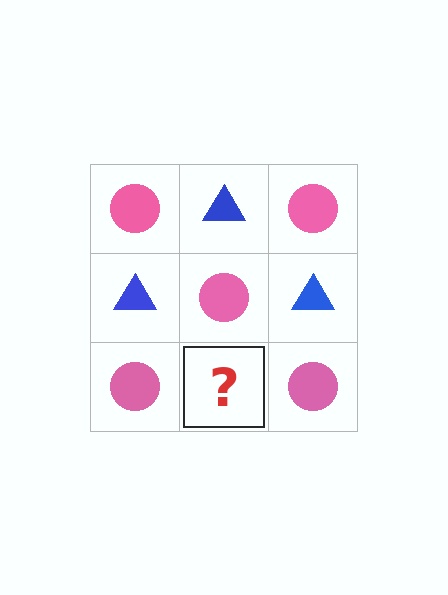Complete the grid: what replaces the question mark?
The question mark should be replaced with a blue triangle.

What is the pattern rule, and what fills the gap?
The rule is that it alternates pink circle and blue triangle in a checkerboard pattern. The gap should be filled with a blue triangle.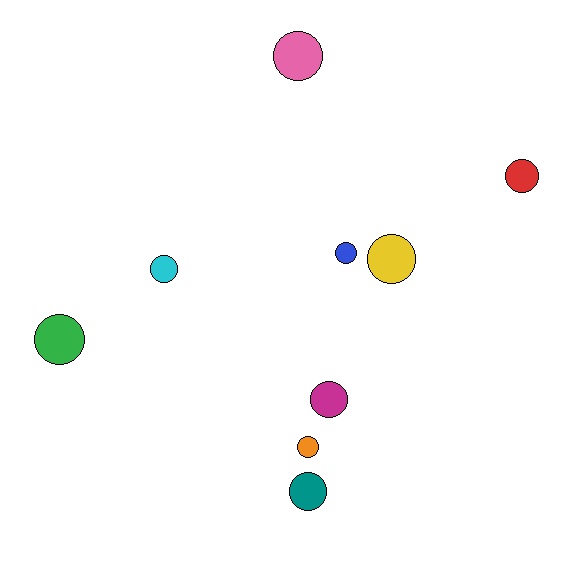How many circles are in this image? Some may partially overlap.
There are 9 circles.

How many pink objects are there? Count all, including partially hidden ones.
There is 1 pink object.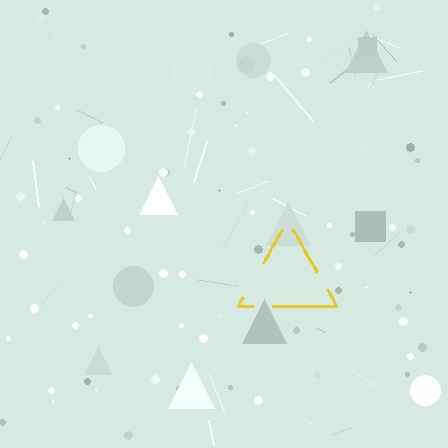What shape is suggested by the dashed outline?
The dashed outline suggests a triangle.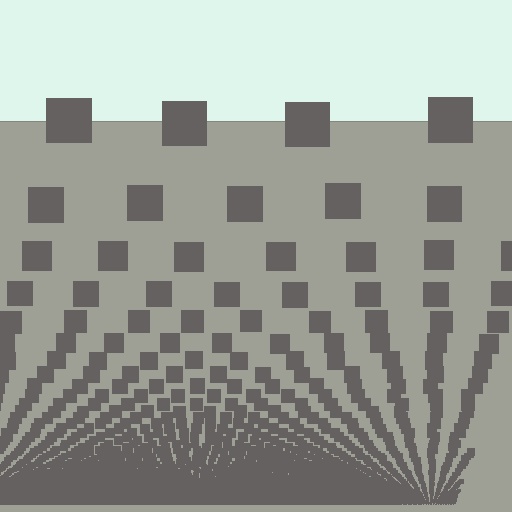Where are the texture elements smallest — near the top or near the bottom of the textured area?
Near the bottom.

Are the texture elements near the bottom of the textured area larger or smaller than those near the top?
Smaller. The gradient is inverted — elements near the bottom are smaller and denser.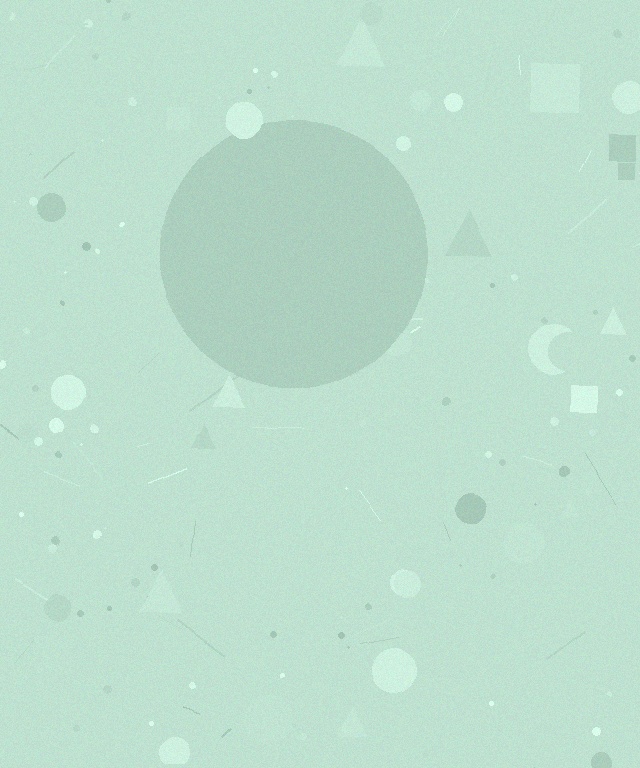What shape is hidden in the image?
A circle is hidden in the image.